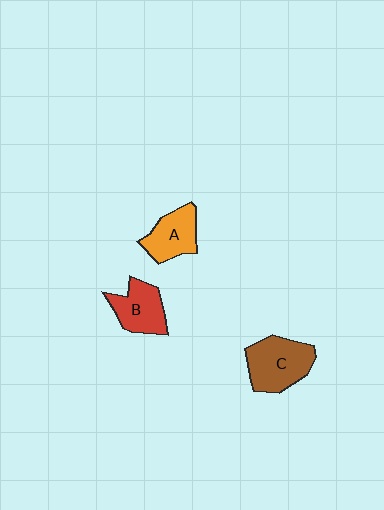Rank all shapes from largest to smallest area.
From largest to smallest: C (brown), B (red), A (orange).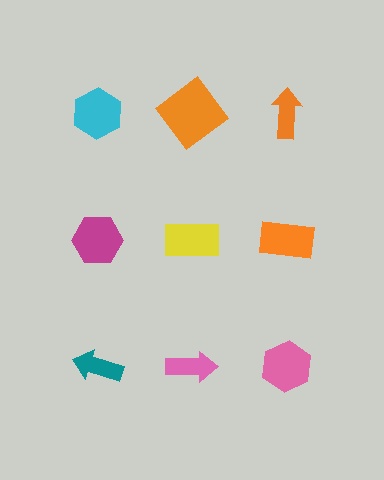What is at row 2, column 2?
A yellow rectangle.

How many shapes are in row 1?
3 shapes.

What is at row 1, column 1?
A cyan hexagon.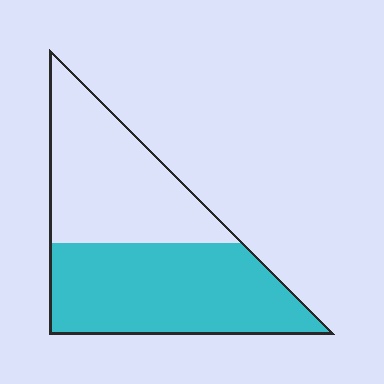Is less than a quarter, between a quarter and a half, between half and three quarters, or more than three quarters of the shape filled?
Between half and three quarters.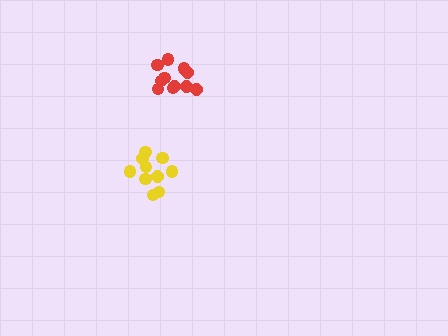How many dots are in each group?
Group 1: 11 dots, Group 2: 10 dots (21 total).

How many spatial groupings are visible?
There are 2 spatial groupings.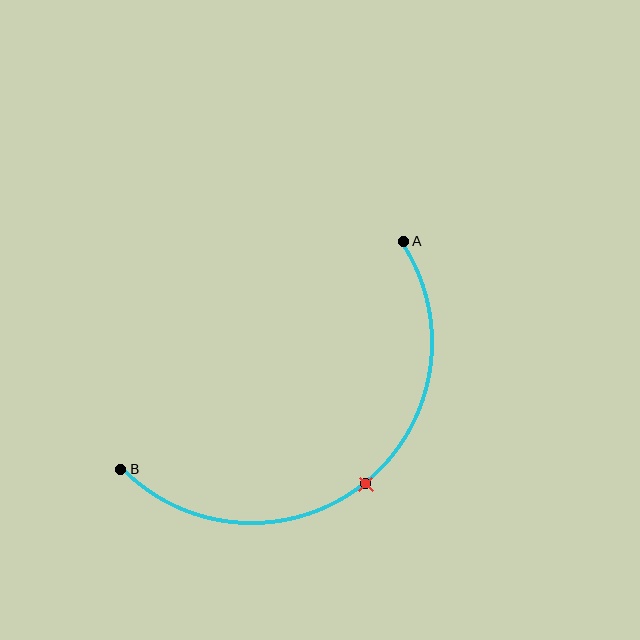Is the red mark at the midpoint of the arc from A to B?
Yes. The red mark lies on the arc at equal arc-length from both A and B — it is the arc midpoint.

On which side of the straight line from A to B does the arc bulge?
The arc bulges below and to the right of the straight line connecting A and B.